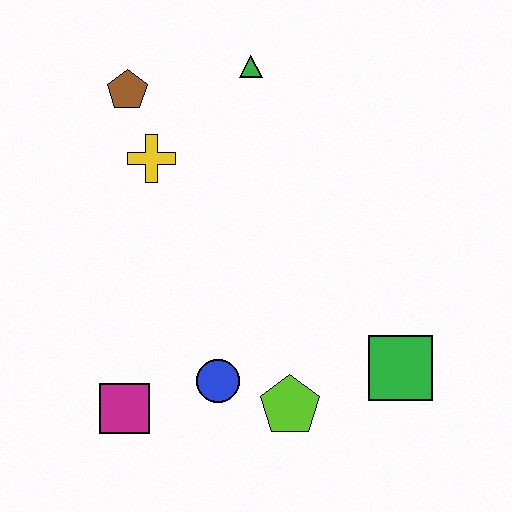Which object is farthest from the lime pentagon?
The brown pentagon is farthest from the lime pentagon.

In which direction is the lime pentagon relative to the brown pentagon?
The lime pentagon is below the brown pentagon.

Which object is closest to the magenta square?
The blue circle is closest to the magenta square.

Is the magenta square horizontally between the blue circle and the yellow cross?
No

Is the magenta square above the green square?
No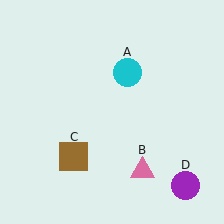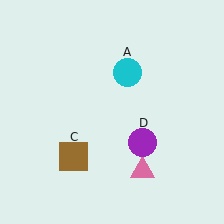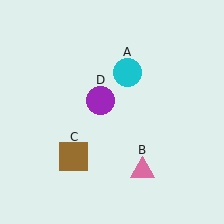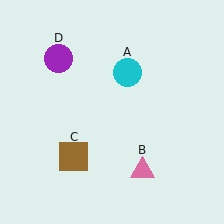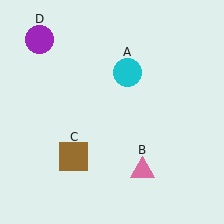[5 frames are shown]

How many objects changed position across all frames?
1 object changed position: purple circle (object D).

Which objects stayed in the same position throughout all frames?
Cyan circle (object A) and pink triangle (object B) and brown square (object C) remained stationary.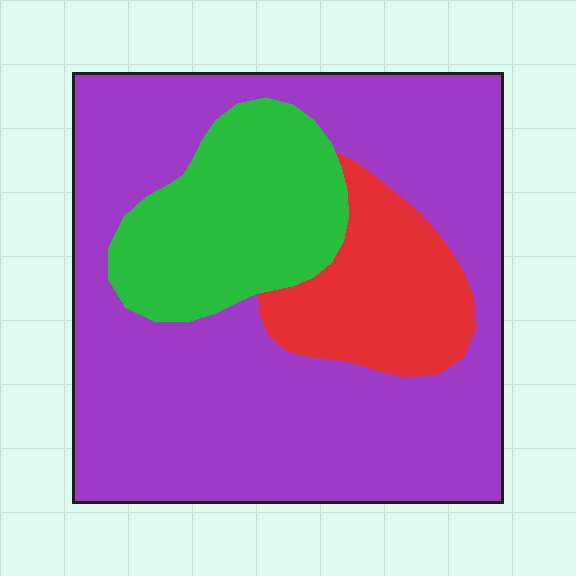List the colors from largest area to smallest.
From largest to smallest: purple, green, red.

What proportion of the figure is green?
Green takes up about one fifth (1/5) of the figure.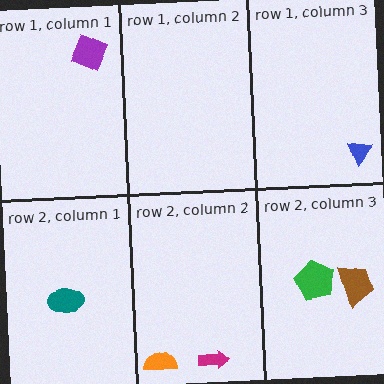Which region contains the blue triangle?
The row 1, column 3 region.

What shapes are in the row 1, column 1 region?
The purple diamond.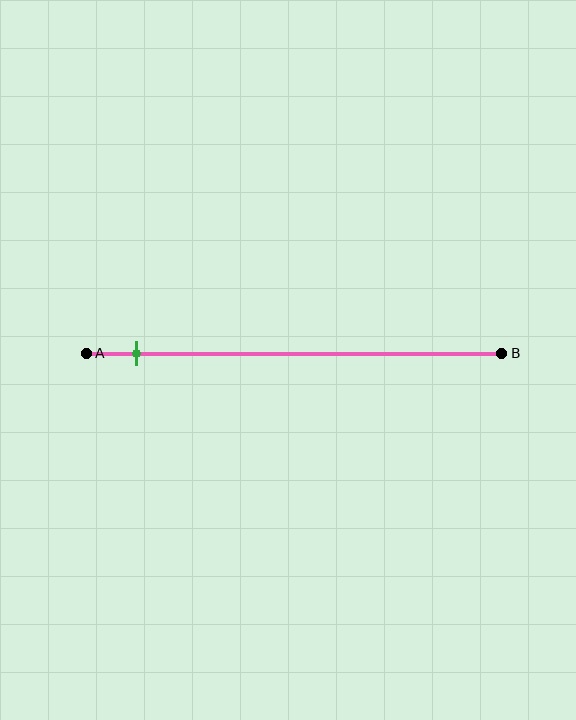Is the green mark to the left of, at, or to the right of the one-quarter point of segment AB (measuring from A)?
The green mark is to the left of the one-quarter point of segment AB.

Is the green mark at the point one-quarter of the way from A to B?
No, the mark is at about 10% from A, not at the 25% one-quarter point.